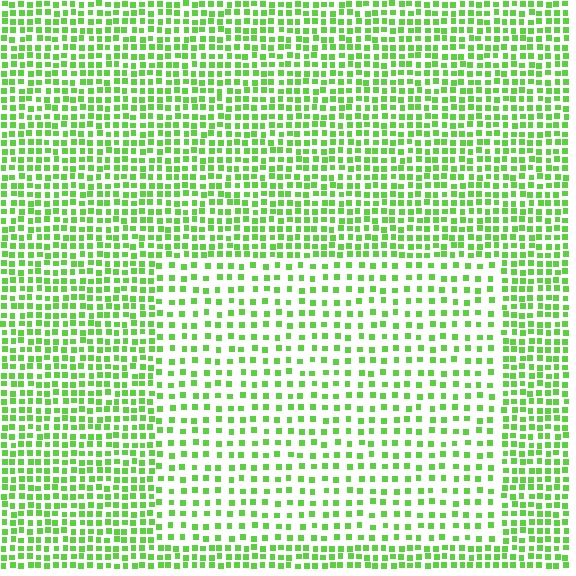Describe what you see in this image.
The image contains small lime elements arranged at two different densities. A rectangle-shaped region is visible where the elements are less densely packed than the surrounding area.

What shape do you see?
I see a rectangle.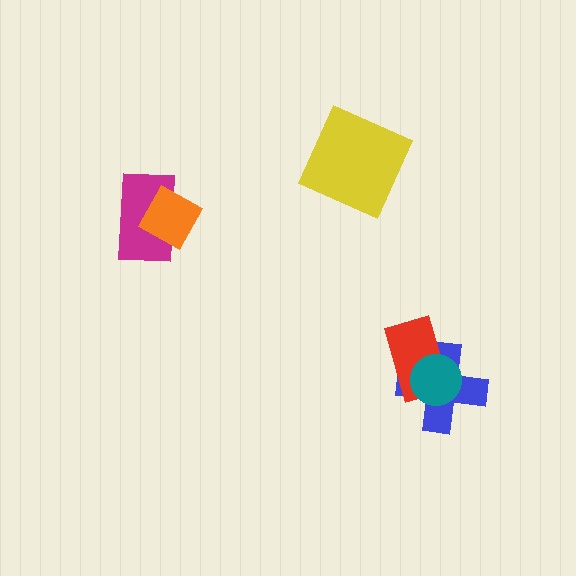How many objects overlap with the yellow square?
0 objects overlap with the yellow square.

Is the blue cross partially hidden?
Yes, it is partially covered by another shape.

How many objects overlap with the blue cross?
2 objects overlap with the blue cross.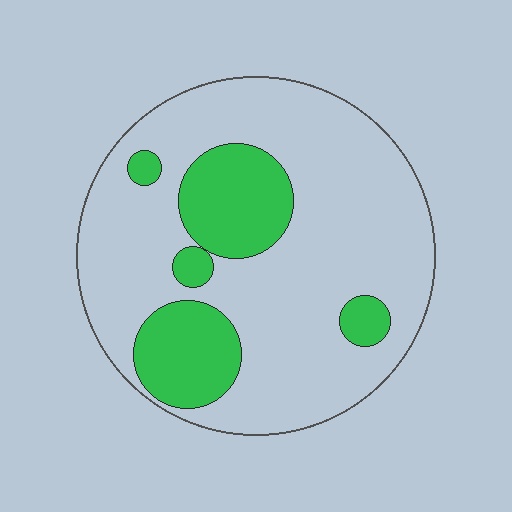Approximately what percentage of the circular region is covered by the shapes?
Approximately 25%.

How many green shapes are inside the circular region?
5.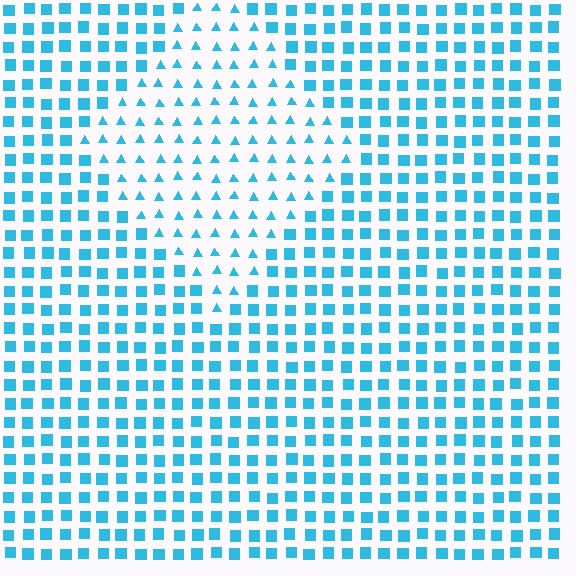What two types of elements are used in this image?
The image uses triangles inside the diamond region and squares outside it.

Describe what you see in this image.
The image is filled with small cyan elements arranged in a uniform grid. A diamond-shaped region contains triangles, while the surrounding area contains squares. The boundary is defined purely by the change in element shape.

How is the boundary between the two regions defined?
The boundary is defined by a change in element shape: triangles inside vs. squares outside. All elements share the same color and spacing.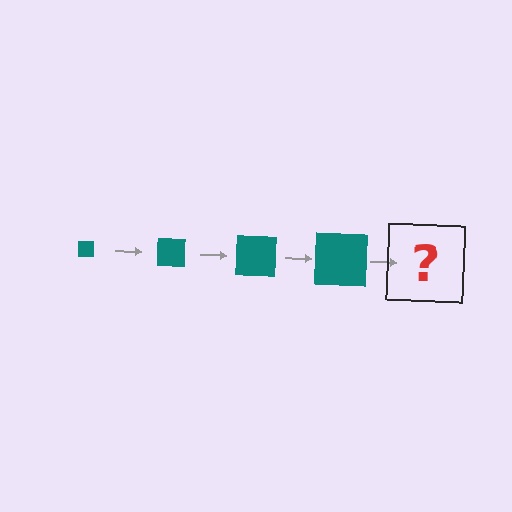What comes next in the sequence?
The next element should be a teal square, larger than the previous one.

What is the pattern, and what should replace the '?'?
The pattern is that the square gets progressively larger each step. The '?' should be a teal square, larger than the previous one.